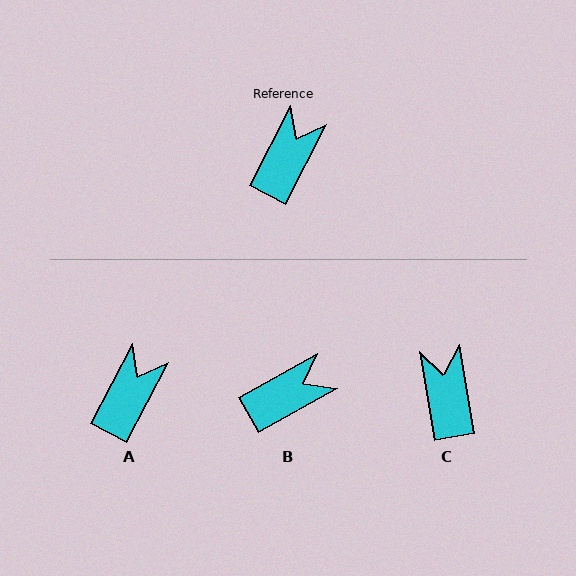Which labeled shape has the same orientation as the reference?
A.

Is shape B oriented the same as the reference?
No, it is off by about 33 degrees.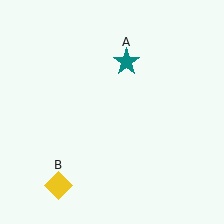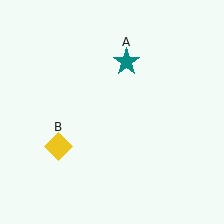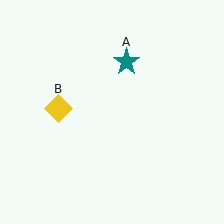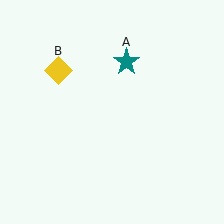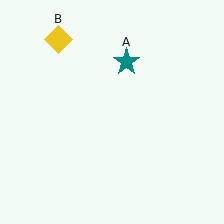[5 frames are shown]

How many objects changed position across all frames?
1 object changed position: yellow diamond (object B).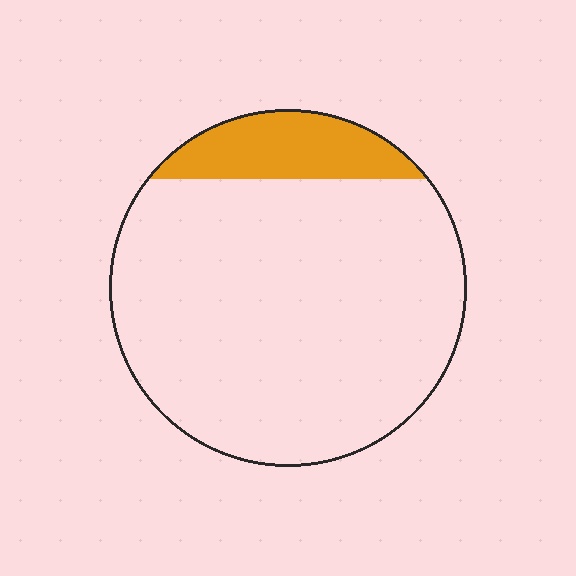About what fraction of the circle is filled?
About one eighth (1/8).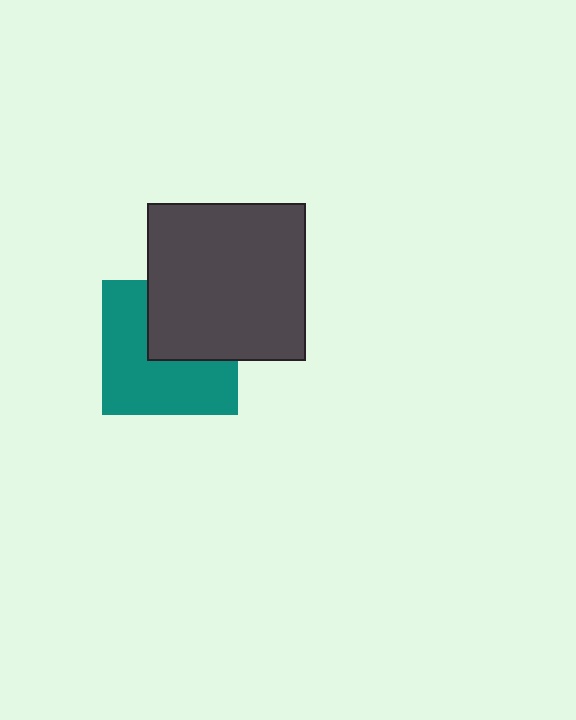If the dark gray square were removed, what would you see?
You would see the complete teal square.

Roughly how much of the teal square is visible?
About half of it is visible (roughly 60%).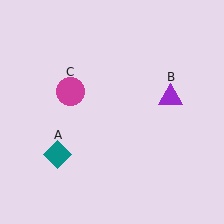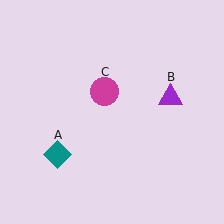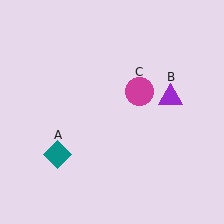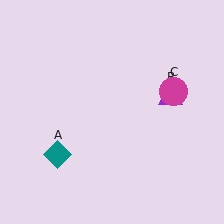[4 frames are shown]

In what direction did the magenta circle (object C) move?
The magenta circle (object C) moved right.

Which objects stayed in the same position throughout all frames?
Teal diamond (object A) and purple triangle (object B) remained stationary.